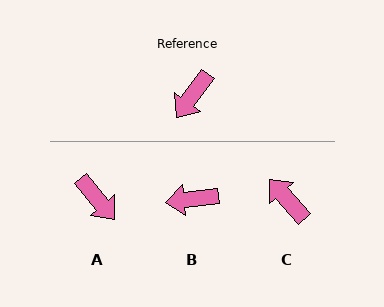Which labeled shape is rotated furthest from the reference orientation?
C, about 103 degrees away.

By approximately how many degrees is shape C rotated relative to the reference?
Approximately 103 degrees clockwise.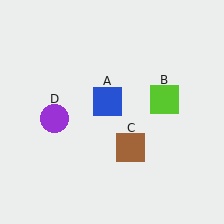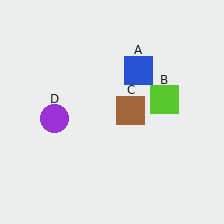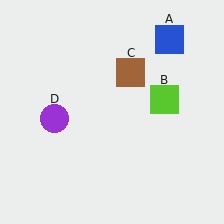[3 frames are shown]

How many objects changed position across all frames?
2 objects changed position: blue square (object A), brown square (object C).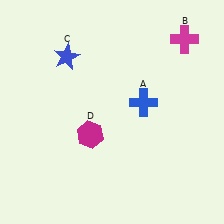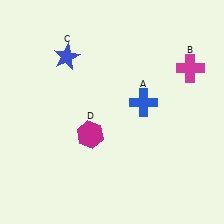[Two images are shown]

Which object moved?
The magenta cross (B) moved down.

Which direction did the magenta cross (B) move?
The magenta cross (B) moved down.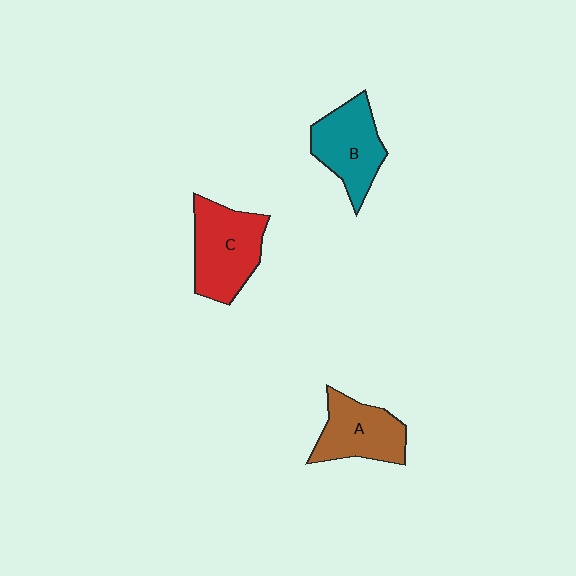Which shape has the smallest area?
Shape A (brown).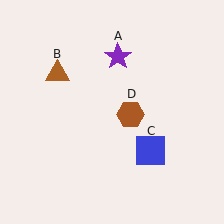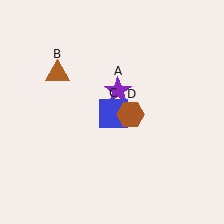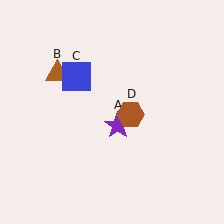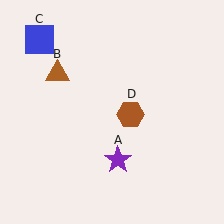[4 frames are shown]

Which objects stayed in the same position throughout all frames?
Brown triangle (object B) and brown hexagon (object D) remained stationary.